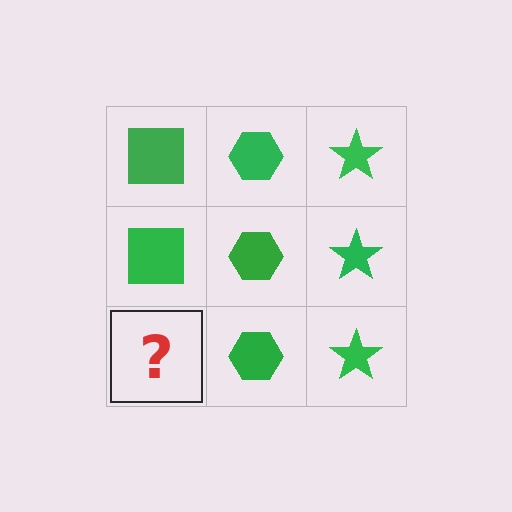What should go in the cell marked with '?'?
The missing cell should contain a green square.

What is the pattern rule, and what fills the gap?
The rule is that each column has a consistent shape. The gap should be filled with a green square.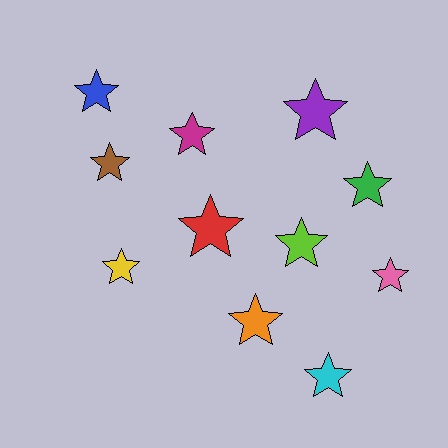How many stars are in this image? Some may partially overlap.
There are 11 stars.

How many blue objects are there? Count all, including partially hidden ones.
There is 1 blue object.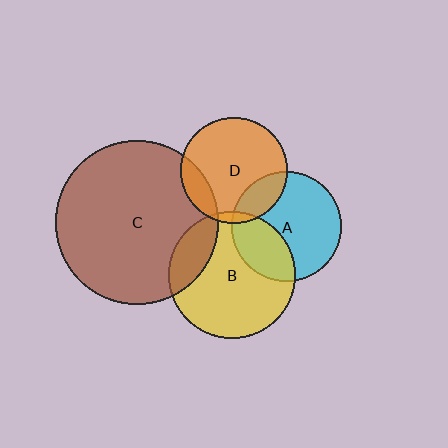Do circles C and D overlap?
Yes.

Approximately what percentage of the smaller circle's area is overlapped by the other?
Approximately 15%.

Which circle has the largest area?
Circle C (brown).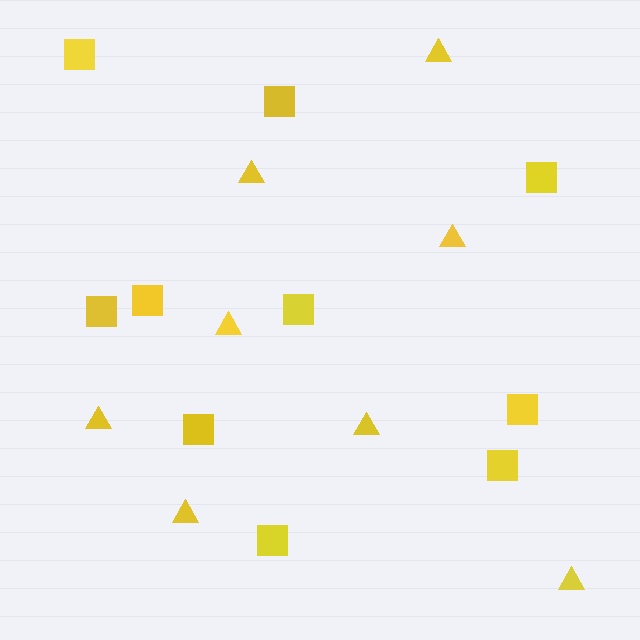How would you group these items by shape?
There are 2 groups: one group of squares (10) and one group of triangles (8).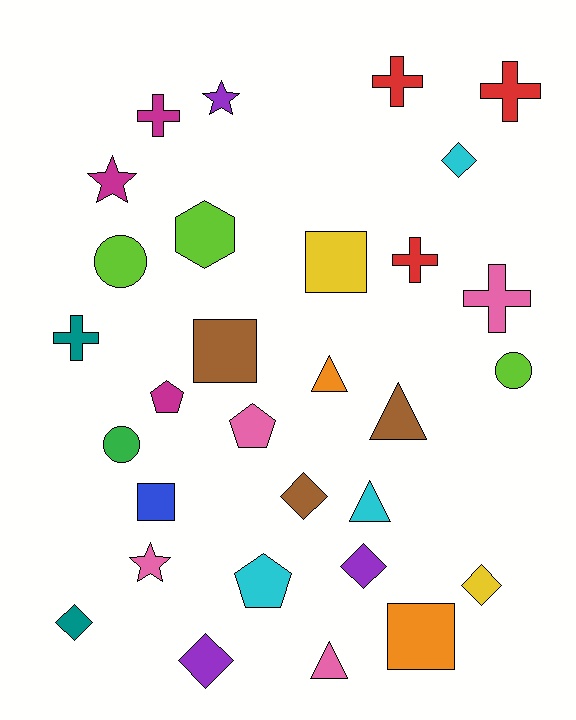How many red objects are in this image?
There are 3 red objects.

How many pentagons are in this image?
There are 3 pentagons.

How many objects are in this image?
There are 30 objects.